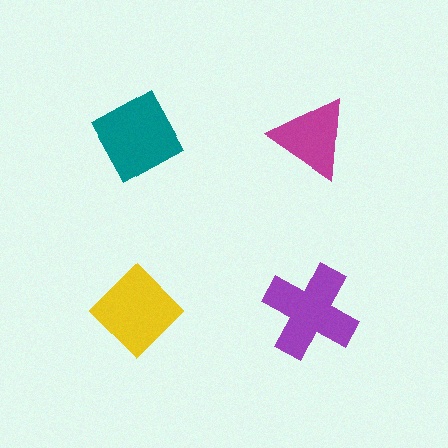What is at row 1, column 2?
A magenta triangle.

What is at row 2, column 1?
A yellow diamond.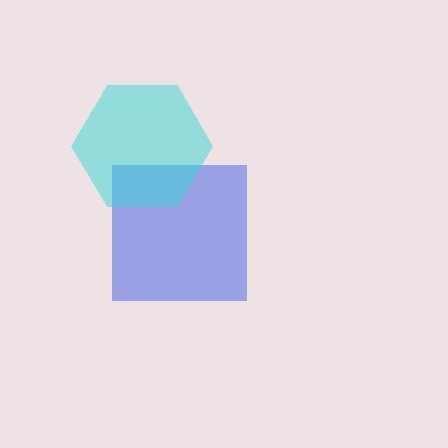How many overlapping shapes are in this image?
There are 2 overlapping shapes in the image.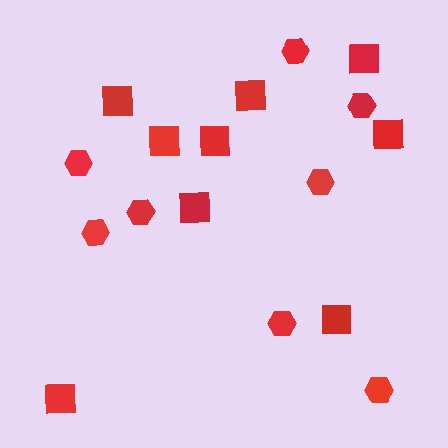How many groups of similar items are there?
There are 2 groups: one group of hexagons (8) and one group of squares (9).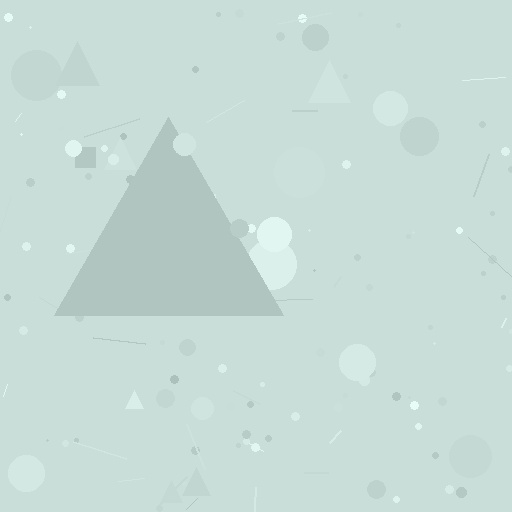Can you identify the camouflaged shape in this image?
The camouflaged shape is a triangle.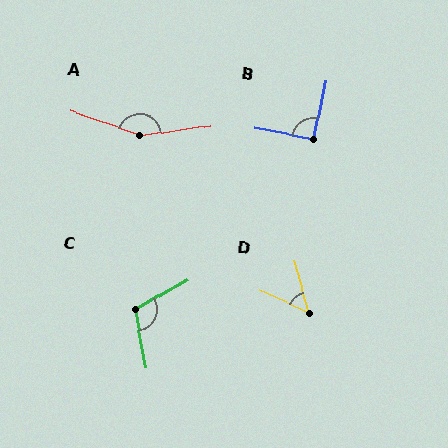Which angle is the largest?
A, at approximately 153 degrees.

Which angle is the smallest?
D, at approximately 50 degrees.